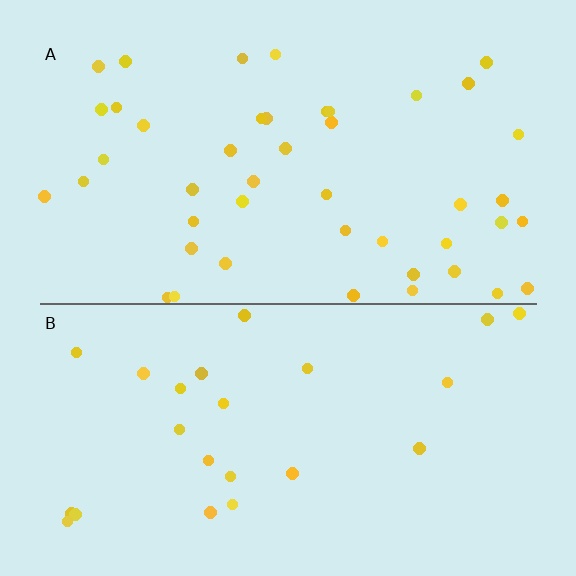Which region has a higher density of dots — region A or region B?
A (the top).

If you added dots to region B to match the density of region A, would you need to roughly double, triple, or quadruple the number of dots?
Approximately double.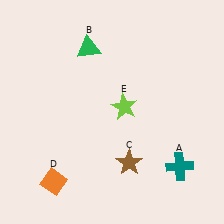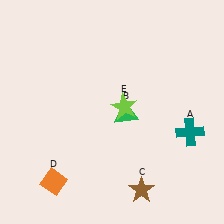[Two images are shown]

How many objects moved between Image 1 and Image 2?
3 objects moved between the two images.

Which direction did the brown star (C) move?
The brown star (C) moved down.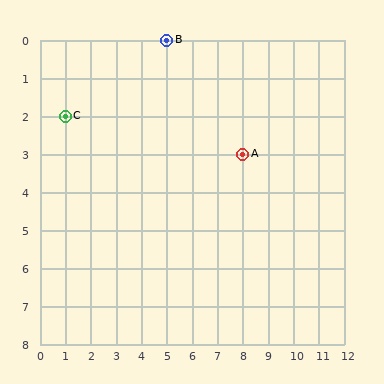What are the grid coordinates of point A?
Point A is at grid coordinates (8, 3).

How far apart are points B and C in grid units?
Points B and C are 4 columns and 2 rows apart (about 4.5 grid units diagonally).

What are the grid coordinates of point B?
Point B is at grid coordinates (5, 0).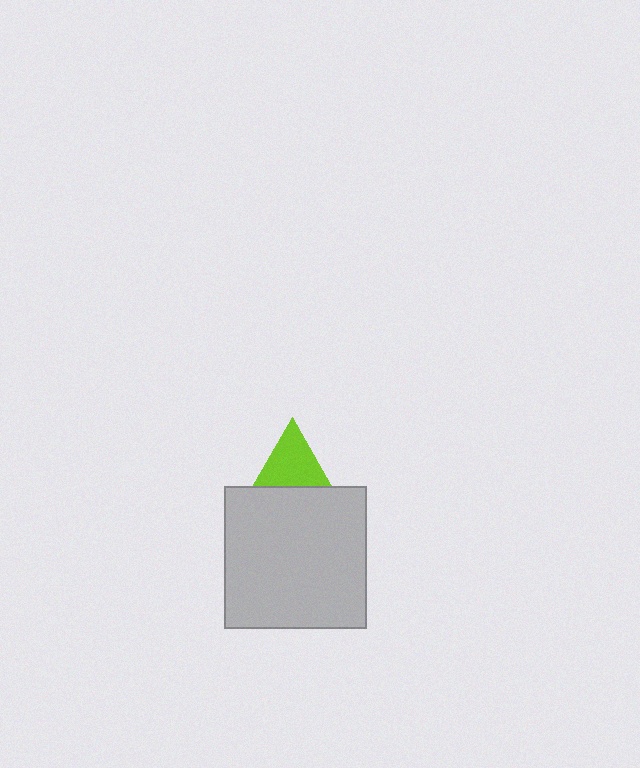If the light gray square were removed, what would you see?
You would see the complete lime triangle.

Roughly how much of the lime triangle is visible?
Most of it is visible (roughly 66%).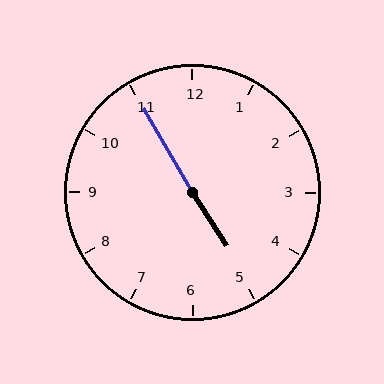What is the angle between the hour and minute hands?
Approximately 178 degrees.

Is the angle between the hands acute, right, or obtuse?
It is obtuse.